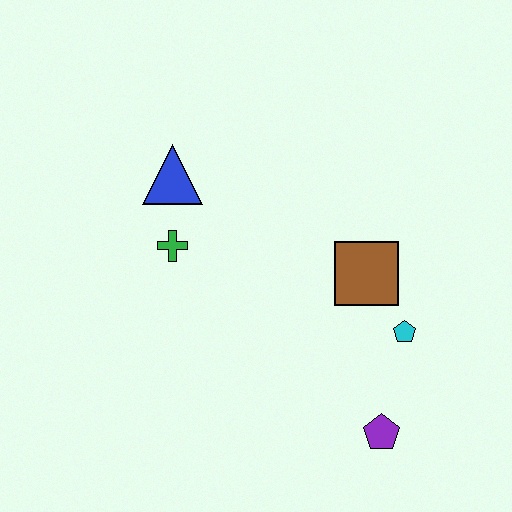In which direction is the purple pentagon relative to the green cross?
The purple pentagon is to the right of the green cross.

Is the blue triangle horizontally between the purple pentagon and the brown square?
No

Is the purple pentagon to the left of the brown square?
No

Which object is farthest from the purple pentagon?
The blue triangle is farthest from the purple pentagon.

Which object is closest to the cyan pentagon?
The brown square is closest to the cyan pentagon.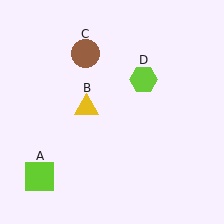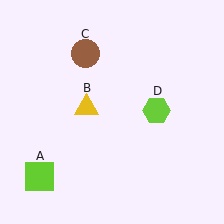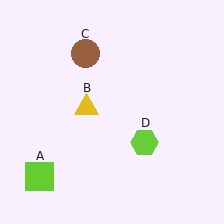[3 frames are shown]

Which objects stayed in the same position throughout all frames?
Lime square (object A) and yellow triangle (object B) and brown circle (object C) remained stationary.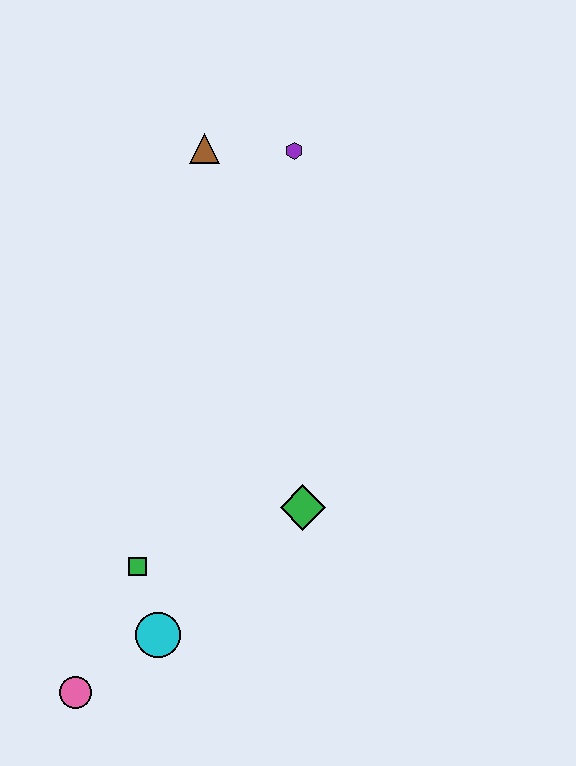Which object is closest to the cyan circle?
The green square is closest to the cyan circle.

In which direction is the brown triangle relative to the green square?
The brown triangle is above the green square.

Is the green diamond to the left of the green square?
No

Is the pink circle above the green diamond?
No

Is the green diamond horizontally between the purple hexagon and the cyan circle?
No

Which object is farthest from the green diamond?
The brown triangle is farthest from the green diamond.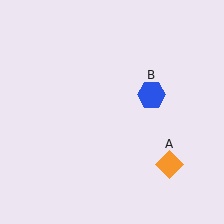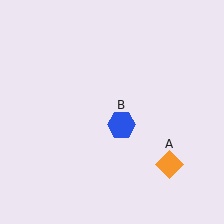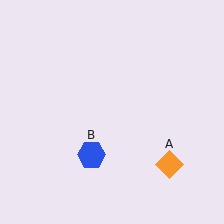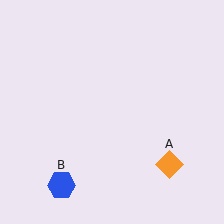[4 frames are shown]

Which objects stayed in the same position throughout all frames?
Orange diamond (object A) remained stationary.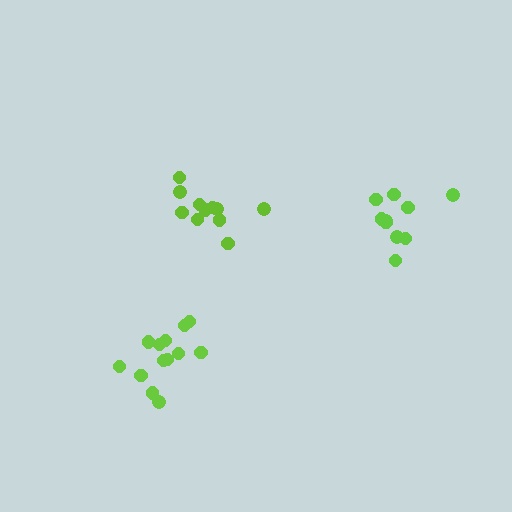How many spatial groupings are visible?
There are 3 spatial groupings.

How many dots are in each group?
Group 1: 13 dots, Group 2: 11 dots, Group 3: 10 dots (34 total).